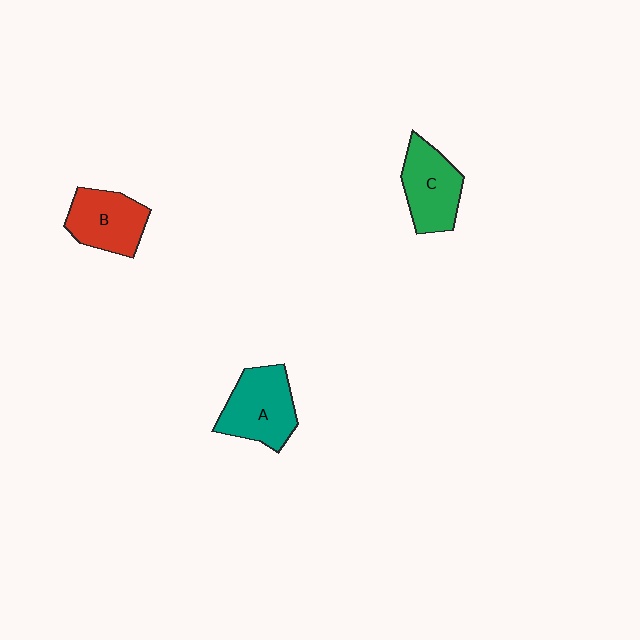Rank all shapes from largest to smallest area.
From largest to smallest: A (teal), C (green), B (red).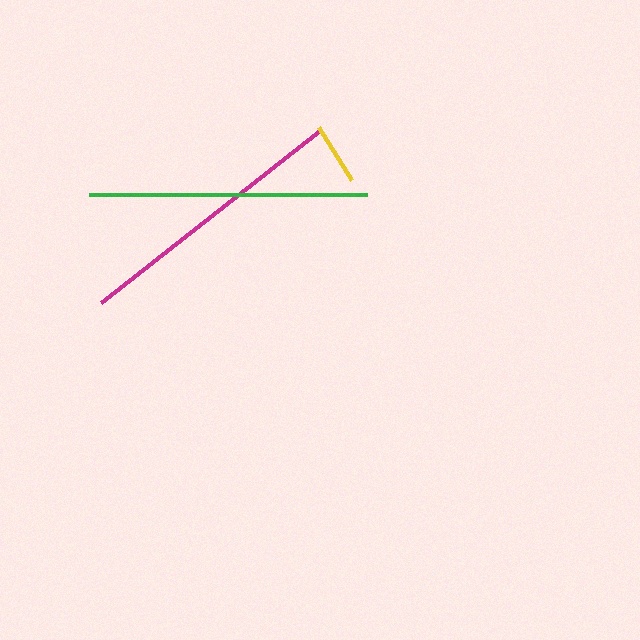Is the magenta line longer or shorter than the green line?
The magenta line is longer than the green line.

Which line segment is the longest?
The magenta line is the longest at approximately 280 pixels.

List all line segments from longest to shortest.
From longest to shortest: magenta, green, yellow.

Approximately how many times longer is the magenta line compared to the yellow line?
The magenta line is approximately 4.4 times the length of the yellow line.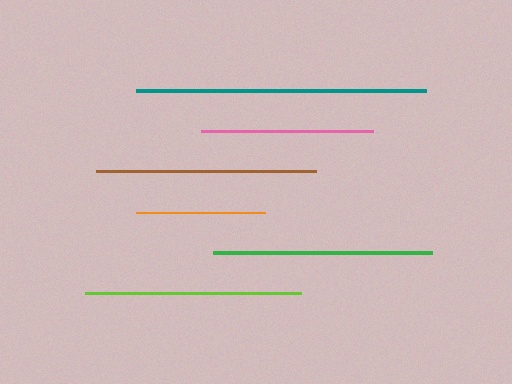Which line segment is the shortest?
The orange line is the shortest at approximately 129 pixels.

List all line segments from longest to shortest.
From longest to shortest: teal, brown, green, lime, pink, orange.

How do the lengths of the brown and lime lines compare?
The brown and lime lines are approximately the same length.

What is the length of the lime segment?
The lime segment is approximately 215 pixels long.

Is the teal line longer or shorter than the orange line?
The teal line is longer than the orange line.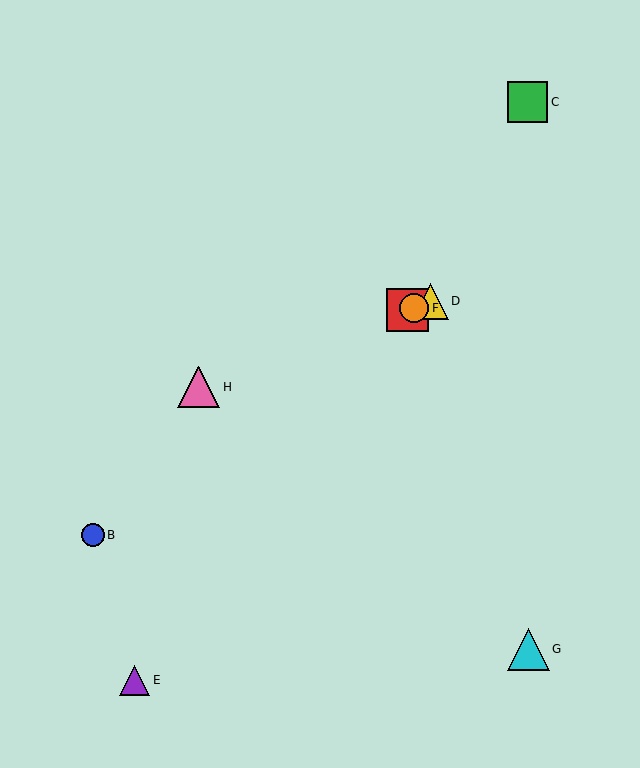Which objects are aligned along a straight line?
Objects A, D, F, H are aligned along a straight line.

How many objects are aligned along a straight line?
4 objects (A, D, F, H) are aligned along a straight line.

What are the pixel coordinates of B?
Object B is at (93, 535).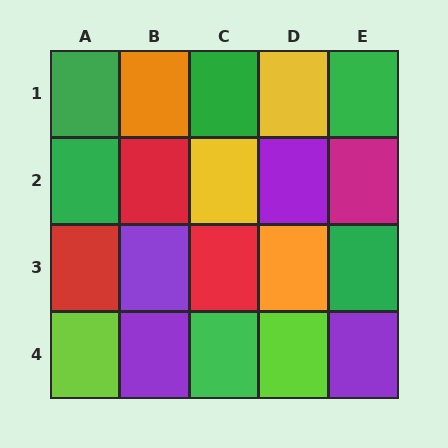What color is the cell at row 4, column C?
Green.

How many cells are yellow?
2 cells are yellow.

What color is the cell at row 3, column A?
Red.